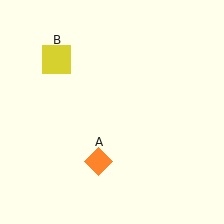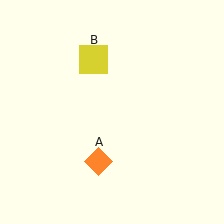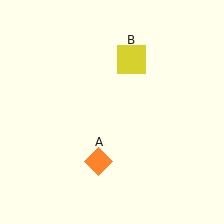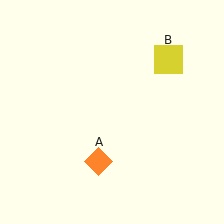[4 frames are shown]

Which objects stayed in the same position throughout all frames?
Orange diamond (object A) remained stationary.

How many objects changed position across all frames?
1 object changed position: yellow square (object B).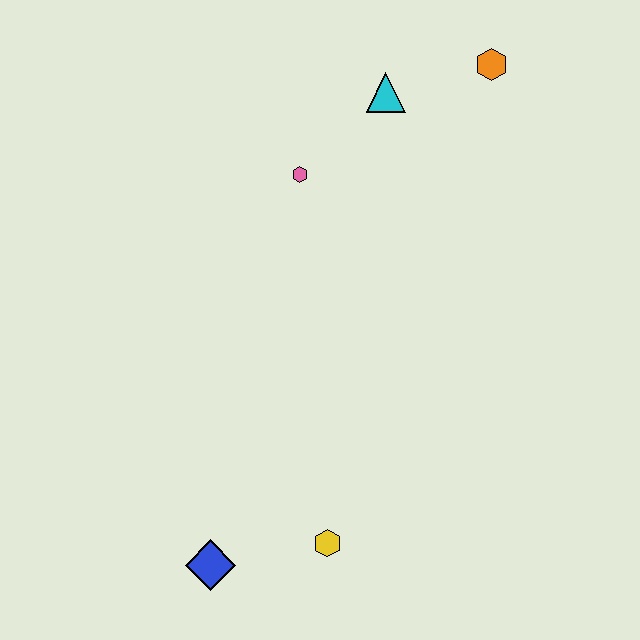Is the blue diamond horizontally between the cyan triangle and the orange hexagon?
No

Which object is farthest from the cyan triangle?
The blue diamond is farthest from the cyan triangle.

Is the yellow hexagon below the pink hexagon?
Yes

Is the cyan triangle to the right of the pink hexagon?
Yes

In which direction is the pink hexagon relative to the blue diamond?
The pink hexagon is above the blue diamond.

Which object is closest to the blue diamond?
The yellow hexagon is closest to the blue diamond.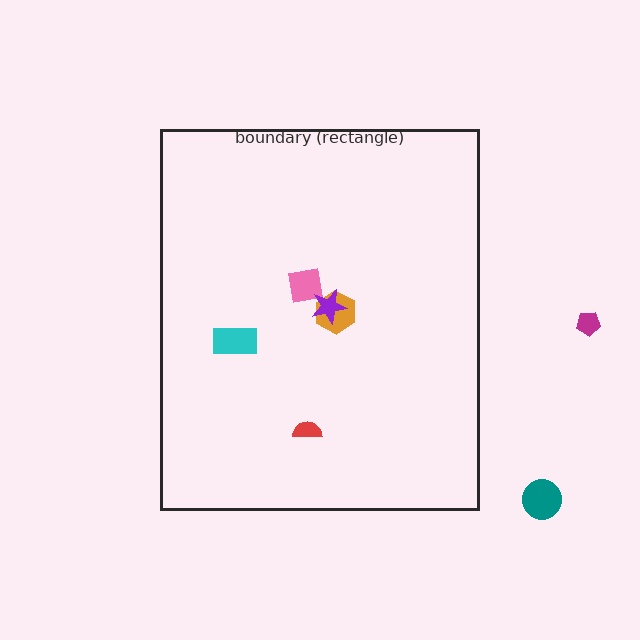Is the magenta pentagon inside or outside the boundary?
Outside.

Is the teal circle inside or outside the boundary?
Outside.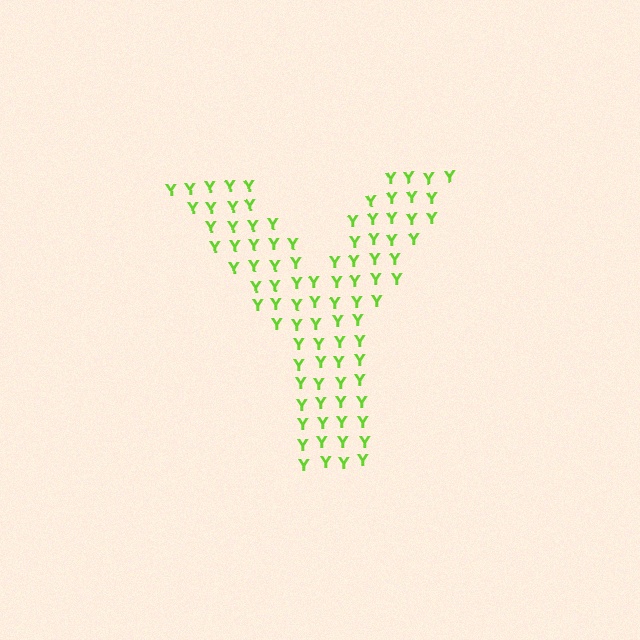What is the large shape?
The large shape is the letter Y.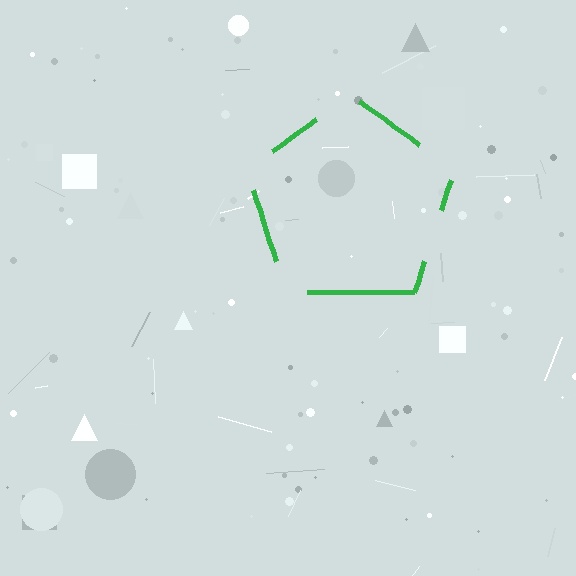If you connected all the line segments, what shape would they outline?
They would outline a pentagon.